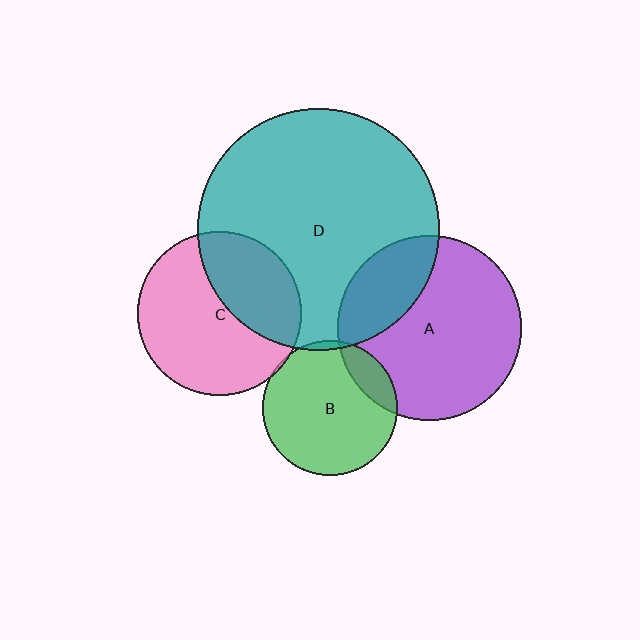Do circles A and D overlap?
Yes.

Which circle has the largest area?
Circle D (teal).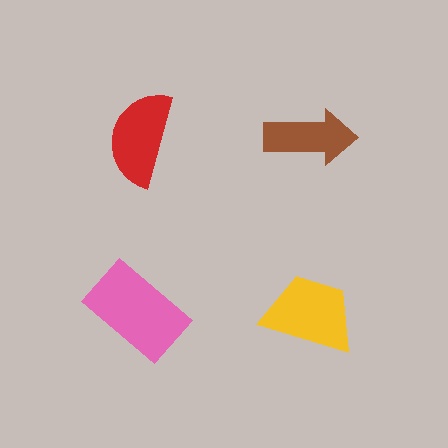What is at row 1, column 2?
A brown arrow.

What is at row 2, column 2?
A yellow trapezoid.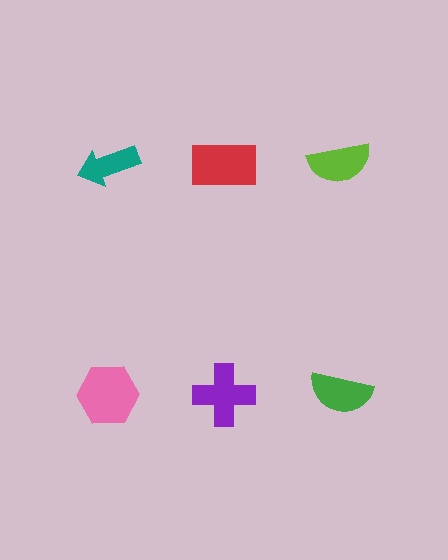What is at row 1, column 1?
A teal arrow.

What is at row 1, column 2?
A red rectangle.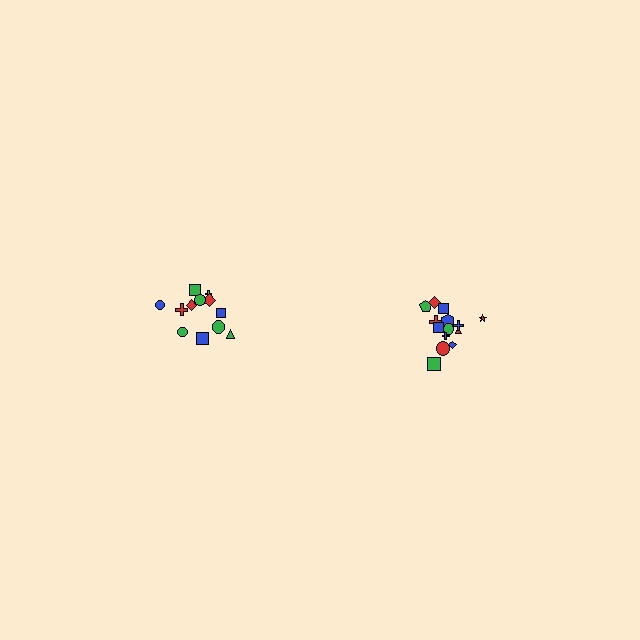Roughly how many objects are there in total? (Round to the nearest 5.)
Roughly 25 objects in total.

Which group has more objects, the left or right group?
The right group.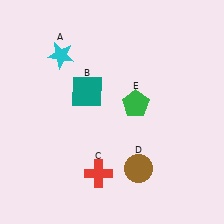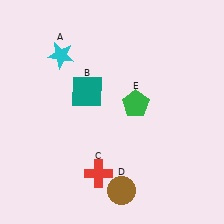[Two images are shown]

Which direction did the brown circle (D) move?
The brown circle (D) moved down.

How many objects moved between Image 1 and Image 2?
1 object moved between the two images.